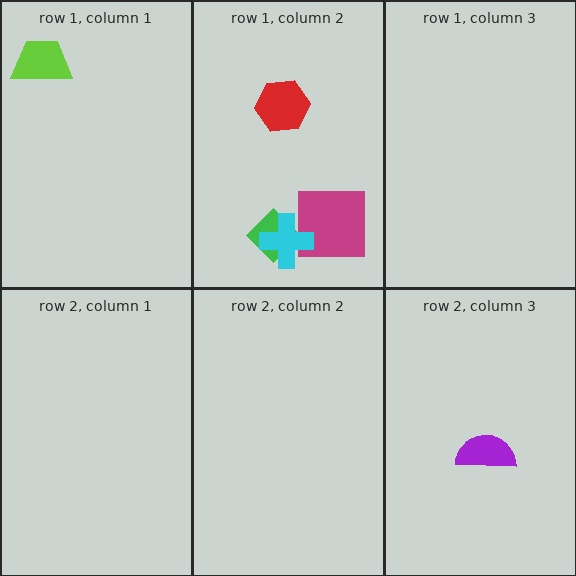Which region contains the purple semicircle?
The row 2, column 3 region.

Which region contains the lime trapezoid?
The row 1, column 1 region.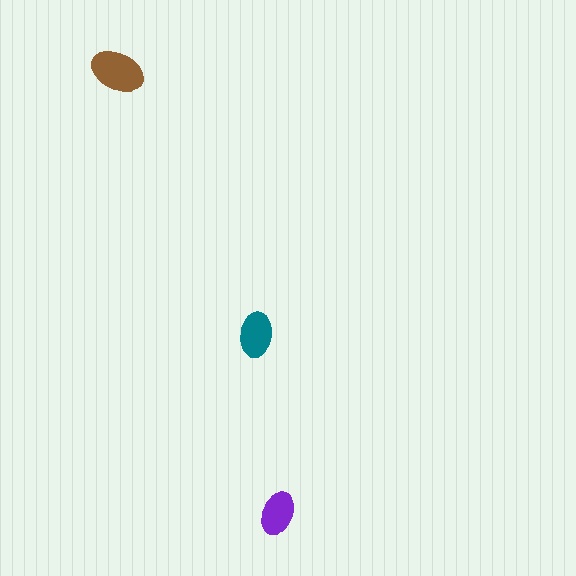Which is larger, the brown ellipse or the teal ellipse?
The brown one.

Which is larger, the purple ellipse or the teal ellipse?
The teal one.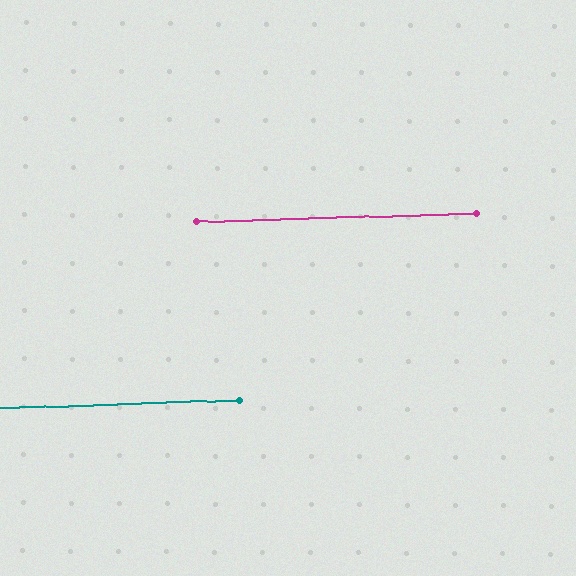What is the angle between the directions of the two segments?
Approximately 0 degrees.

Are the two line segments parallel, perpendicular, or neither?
Parallel — their directions differ by only 0.5°.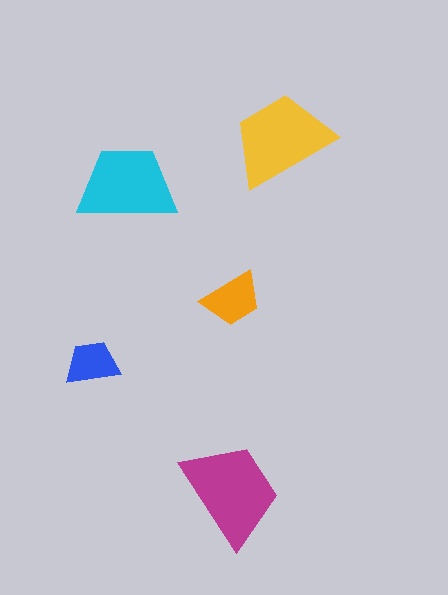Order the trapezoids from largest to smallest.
the magenta one, the yellow one, the cyan one, the orange one, the blue one.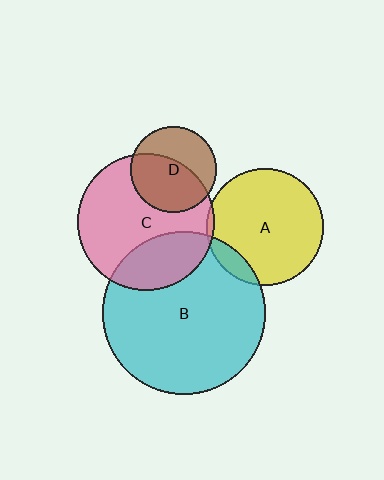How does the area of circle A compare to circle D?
Approximately 1.9 times.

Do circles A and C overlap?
Yes.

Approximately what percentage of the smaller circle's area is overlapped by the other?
Approximately 5%.